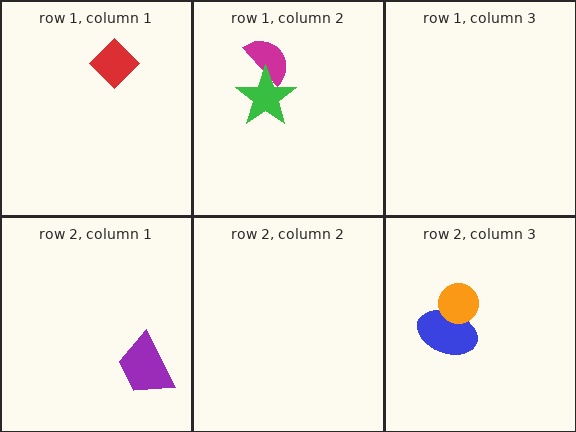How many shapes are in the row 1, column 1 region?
1.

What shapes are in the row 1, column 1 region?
The red diamond.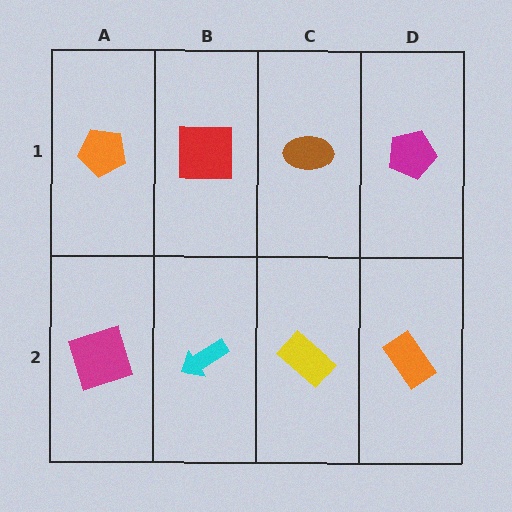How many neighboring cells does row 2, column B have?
3.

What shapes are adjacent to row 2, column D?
A magenta pentagon (row 1, column D), a yellow rectangle (row 2, column C).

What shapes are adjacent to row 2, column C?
A brown ellipse (row 1, column C), a cyan arrow (row 2, column B), an orange rectangle (row 2, column D).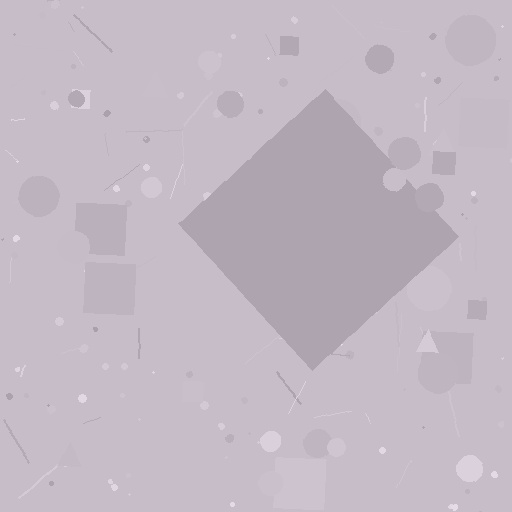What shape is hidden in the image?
A diamond is hidden in the image.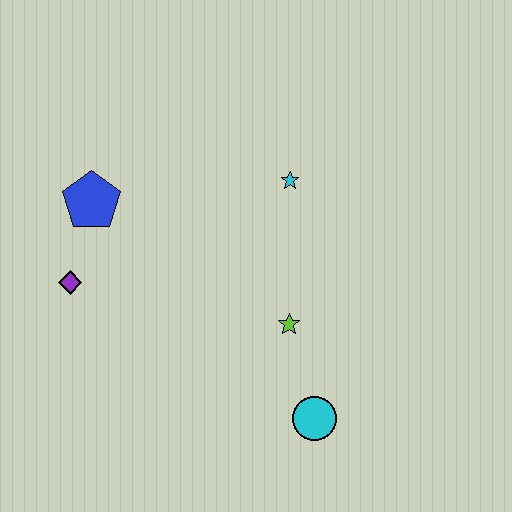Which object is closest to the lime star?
The cyan circle is closest to the lime star.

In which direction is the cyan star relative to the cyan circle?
The cyan star is above the cyan circle.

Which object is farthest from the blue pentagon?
The cyan circle is farthest from the blue pentagon.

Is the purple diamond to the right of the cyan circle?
No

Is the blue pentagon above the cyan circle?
Yes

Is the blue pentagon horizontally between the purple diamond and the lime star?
Yes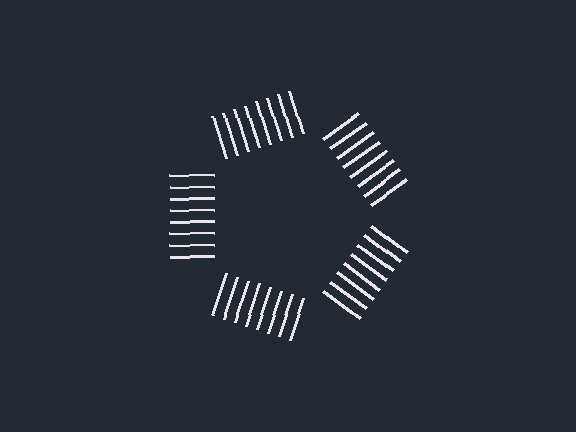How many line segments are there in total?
40 — 8 along each of the 5 edges.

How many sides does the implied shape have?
5 sides — the line-ends trace a pentagon.